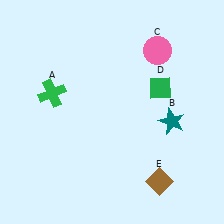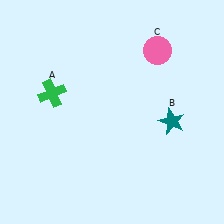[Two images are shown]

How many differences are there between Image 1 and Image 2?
There are 2 differences between the two images.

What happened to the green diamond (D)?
The green diamond (D) was removed in Image 2. It was in the top-right area of Image 1.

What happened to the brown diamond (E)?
The brown diamond (E) was removed in Image 2. It was in the bottom-right area of Image 1.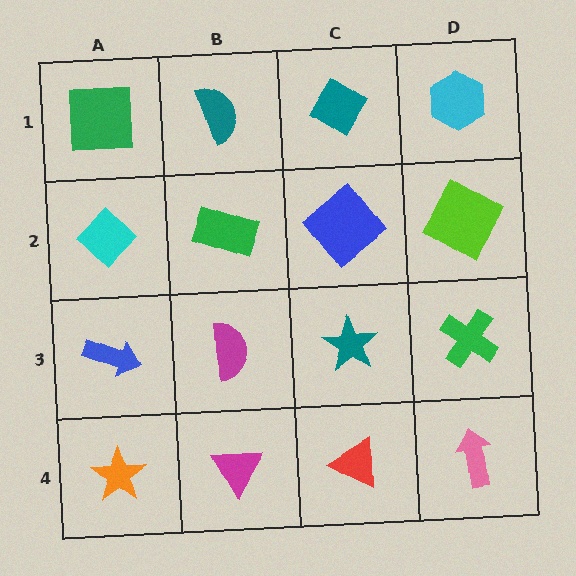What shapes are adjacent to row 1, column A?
A cyan diamond (row 2, column A), a teal semicircle (row 1, column B).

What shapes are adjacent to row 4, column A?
A blue arrow (row 3, column A), a magenta triangle (row 4, column B).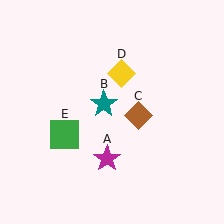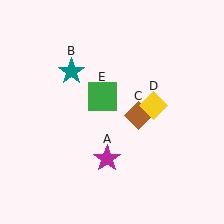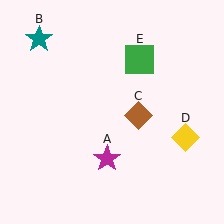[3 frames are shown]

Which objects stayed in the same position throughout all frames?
Magenta star (object A) and brown diamond (object C) remained stationary.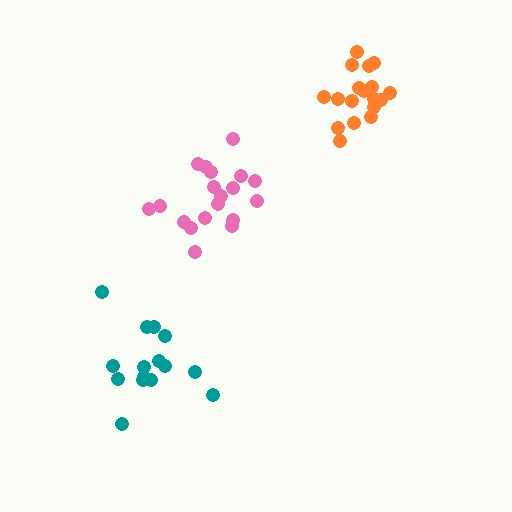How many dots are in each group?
Group 1: 15 dots, Group 2: 18 dots, Group 3: 19 dots (52 total).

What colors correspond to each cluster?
The clusters are colored: teal, orange, pink.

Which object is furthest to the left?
The teal cluster is leftmost.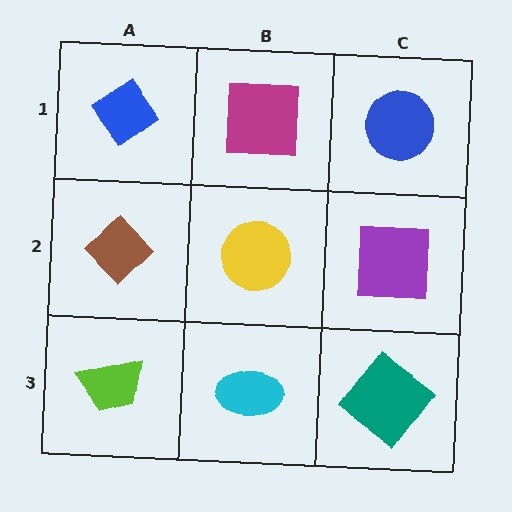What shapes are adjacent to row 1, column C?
A purple square (row 2, column C), a magenta square (row 1, column B).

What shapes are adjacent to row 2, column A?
A blue diamond (row 1, column A), a lime trapezoid (row 3, column A), a yellow circle (row 2, column B).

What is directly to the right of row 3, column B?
A teal diamond.